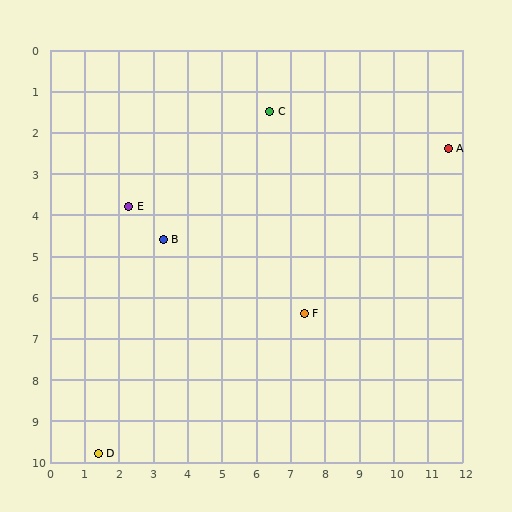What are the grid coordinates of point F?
Point F is at approximately (7.4, 6.4).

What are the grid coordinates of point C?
Point C is at approximately (6.4, 1.5).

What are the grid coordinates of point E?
Point E is at approximately (2.3, 3.8).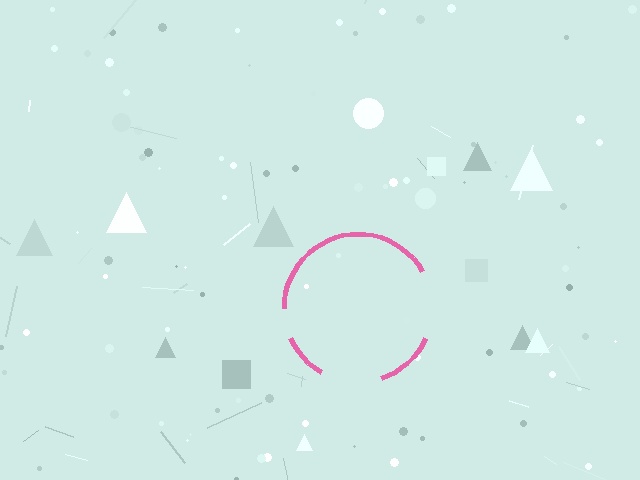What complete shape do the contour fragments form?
The contour fragments form a circle.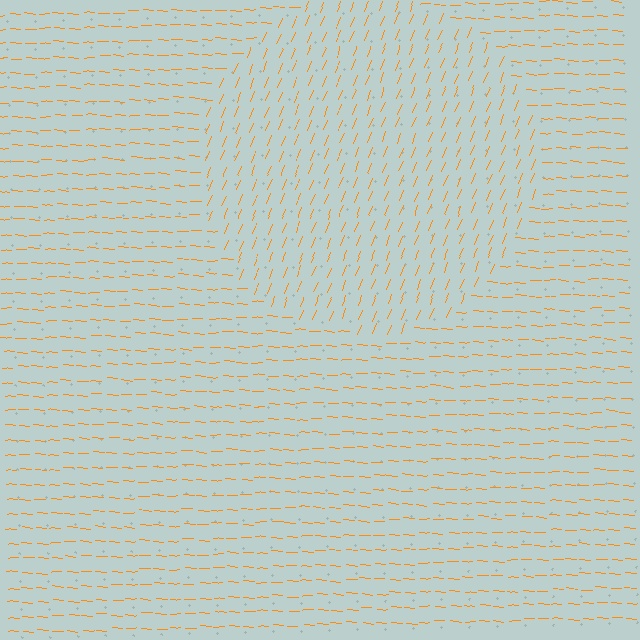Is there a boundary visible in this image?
Yes, there is a texture boundary formed by a change in line orientation.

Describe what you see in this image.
The image is filled with small orange line segments. A circle region in the image has lines oriented differently from the surrounding lines, creating a visible texture boundary.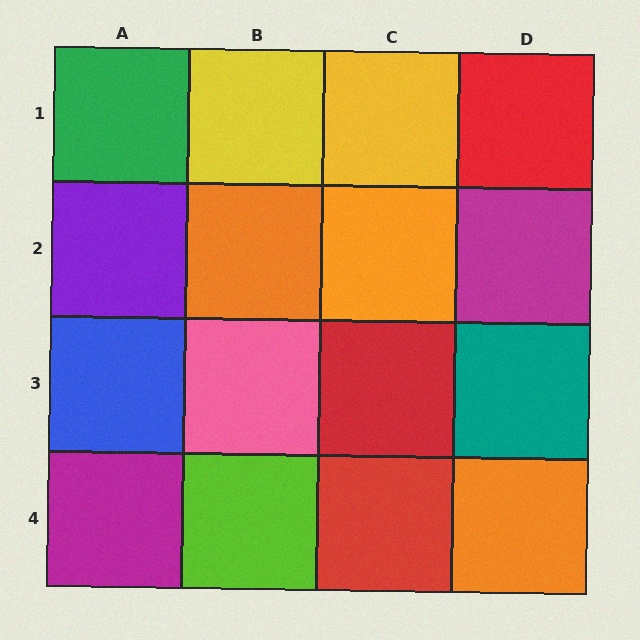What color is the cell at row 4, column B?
Lime.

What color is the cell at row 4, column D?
Orange.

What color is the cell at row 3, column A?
Blue.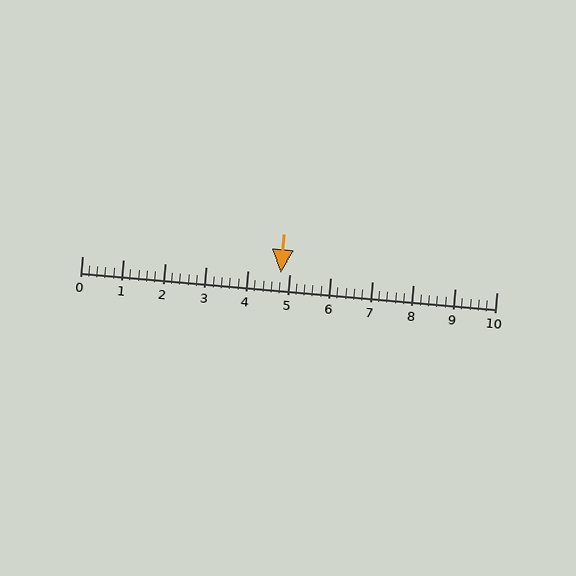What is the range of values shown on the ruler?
The ruler shows values from 0 to 10.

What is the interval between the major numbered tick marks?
The major tick marks are spaced 1 units apart.